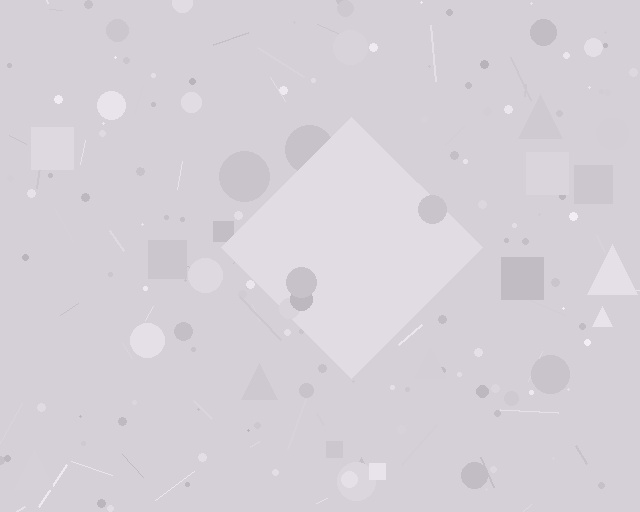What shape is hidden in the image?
A diamond is hidden in the image.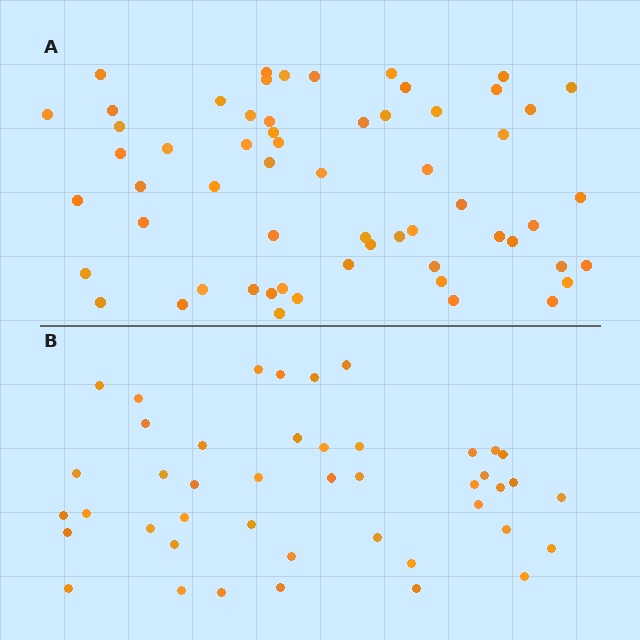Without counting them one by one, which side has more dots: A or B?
Region A (the top region) has more dots.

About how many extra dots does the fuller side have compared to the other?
Region A has approximately 15 more dots than region B.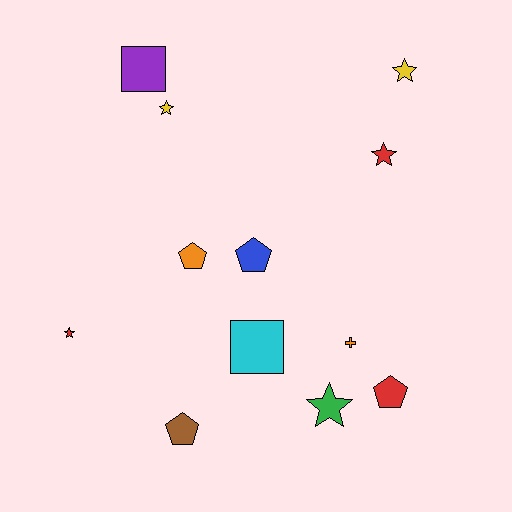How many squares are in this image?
There are 2 squares.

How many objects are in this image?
There are 12 objects.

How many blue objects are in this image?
There is 1 blue object.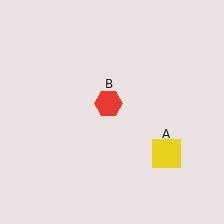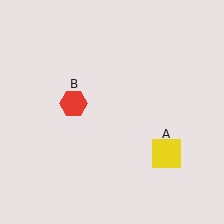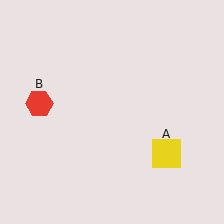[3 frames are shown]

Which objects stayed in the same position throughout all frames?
Yellow square (object A) remained stationary.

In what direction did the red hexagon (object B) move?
The red hexagon (object B) moved left.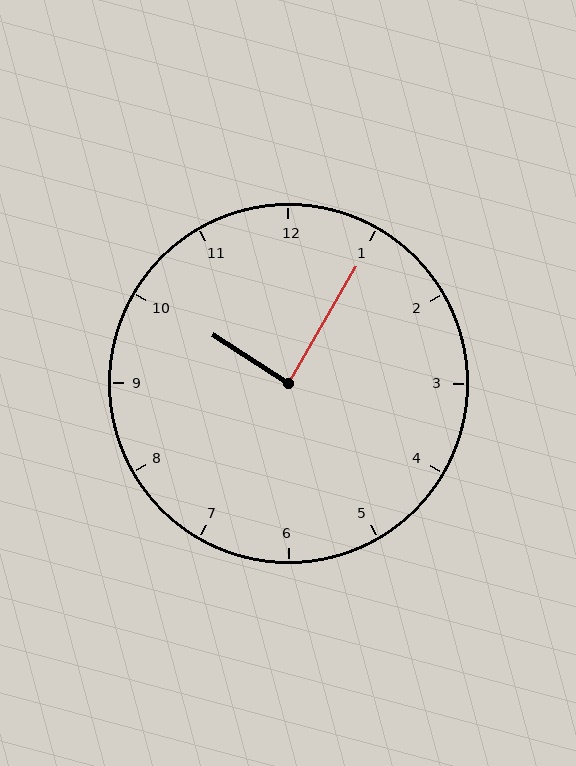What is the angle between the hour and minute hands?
Approximately 88 degrees.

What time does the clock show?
10:05.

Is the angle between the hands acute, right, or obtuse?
It is right.